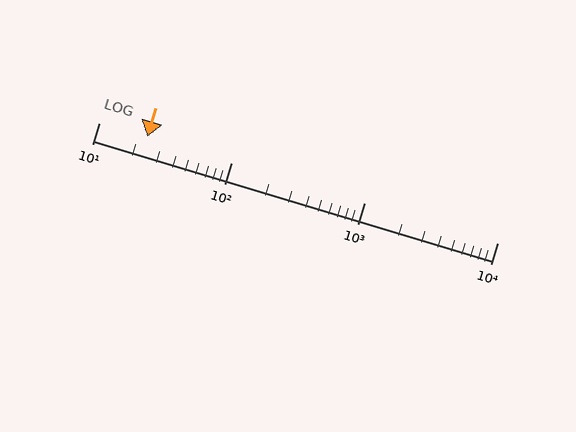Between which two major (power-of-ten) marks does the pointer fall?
The pointer is between 10 and 100.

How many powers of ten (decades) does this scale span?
The scale spans 3 decades, from 10 to 10000.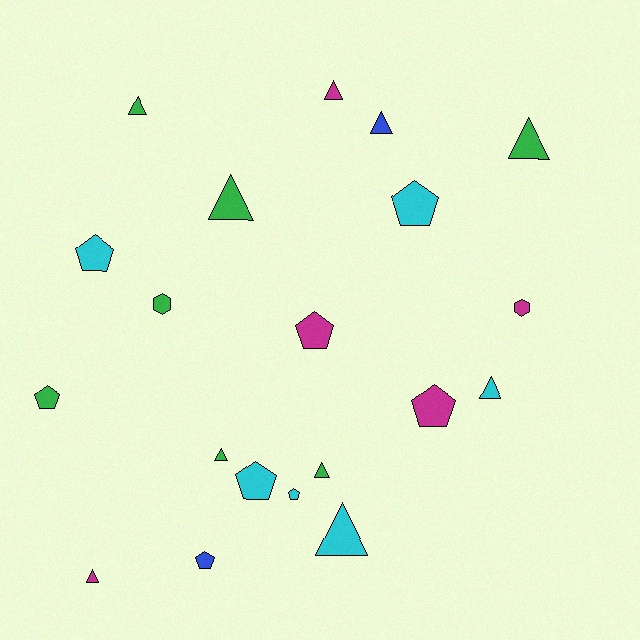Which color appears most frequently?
Green, with 7 objects.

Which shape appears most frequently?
Triangle, with 10 objects.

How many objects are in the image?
There are 20 objects.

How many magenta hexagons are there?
There is 1 magenta hexagon.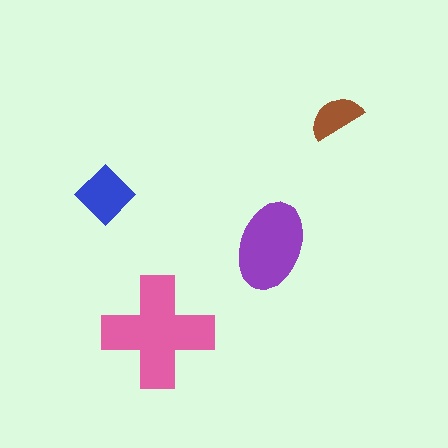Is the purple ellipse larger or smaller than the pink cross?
Smaller.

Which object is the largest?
The pink cross.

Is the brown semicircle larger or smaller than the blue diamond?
Smaller.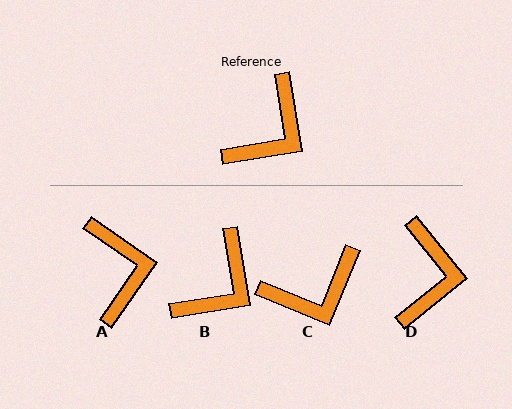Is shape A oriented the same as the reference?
No, it is off by about 46 degrees.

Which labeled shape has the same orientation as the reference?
B.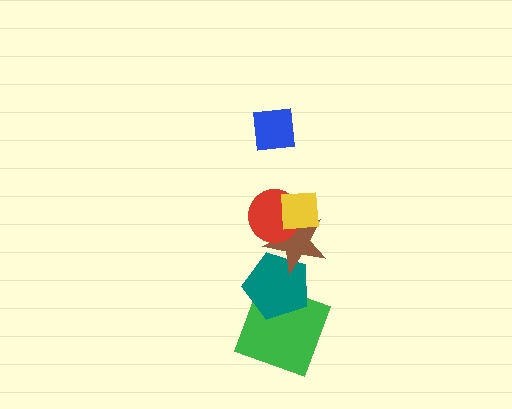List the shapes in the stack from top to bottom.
From top to bottom: the blue square, the yellow square, the red circle, the brown star, the teal pentagon, the green square.